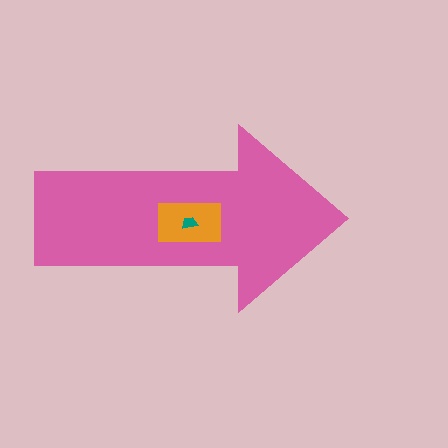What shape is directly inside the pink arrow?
The orange rectangle.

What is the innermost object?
The teal trapezoid.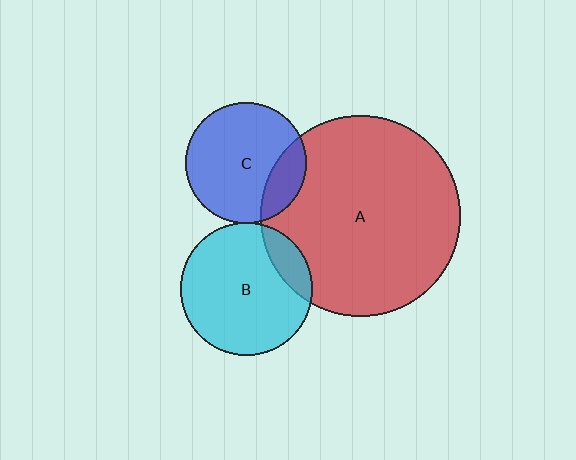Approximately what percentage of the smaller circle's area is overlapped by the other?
Approximately 15%.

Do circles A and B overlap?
Yes.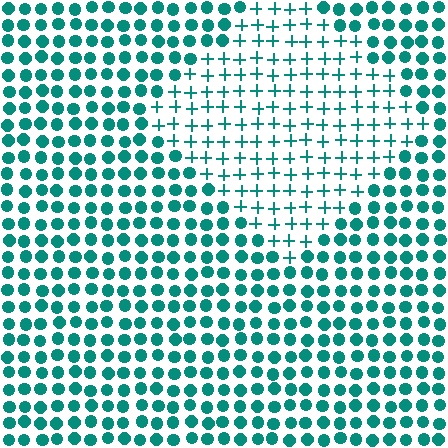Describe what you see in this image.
The image is filled with small teal elements arranged in a uniform grid. A diamond-shaped region contains plus signs, while the surrounding area contains circles. The boundary is defined purely by the change in element shape.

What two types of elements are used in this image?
The image uses plus signs inside the diamond region and circles outside it.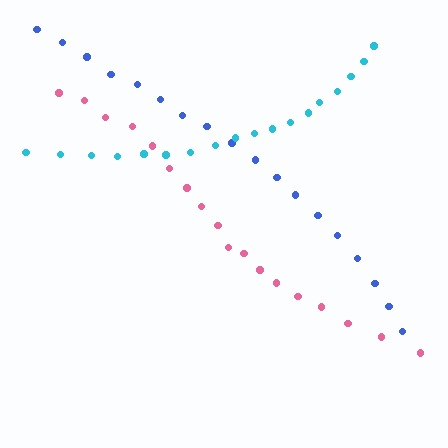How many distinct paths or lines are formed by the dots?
There are 3 distinct paths.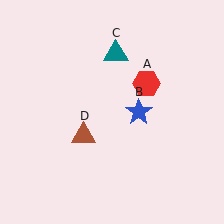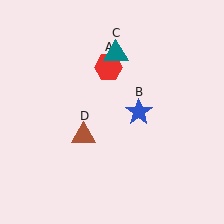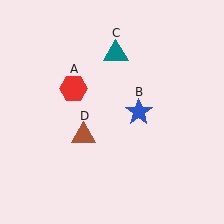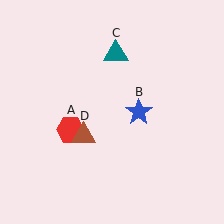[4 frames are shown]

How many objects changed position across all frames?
1 object changed position: red hexagon (object A).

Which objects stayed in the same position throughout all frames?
Blue star (object B) and teal triangle (object C) and brown triangle (object D) remained stationary.